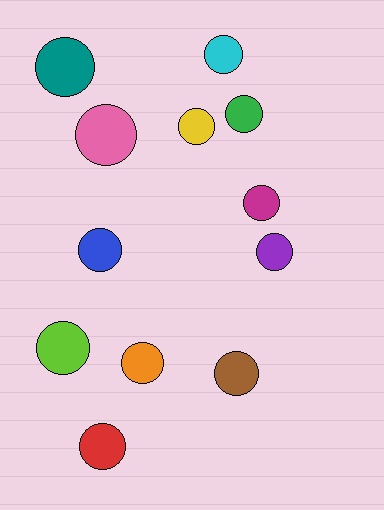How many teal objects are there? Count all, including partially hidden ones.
There is 1 teal object.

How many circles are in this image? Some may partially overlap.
There are 12 circles.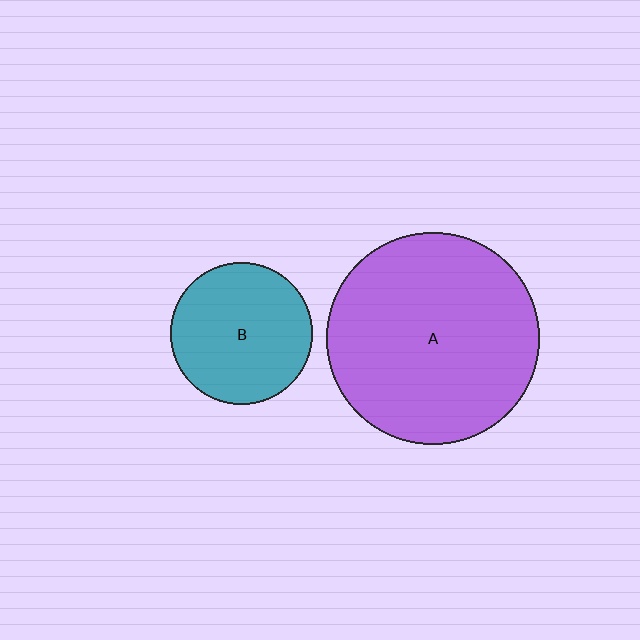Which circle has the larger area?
Circle A (purple).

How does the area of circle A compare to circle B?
Approximately 2.2 times.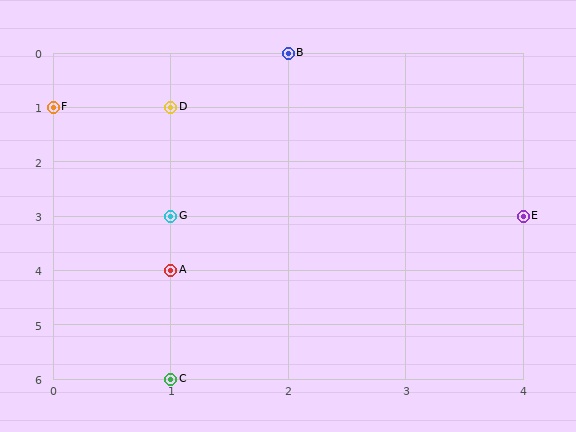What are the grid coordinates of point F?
Point F is at grid coordinates (0, 1).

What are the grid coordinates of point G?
Point G is at grid coordinates (1, 3).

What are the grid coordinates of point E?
Point E is at grid coordinates (4, 3).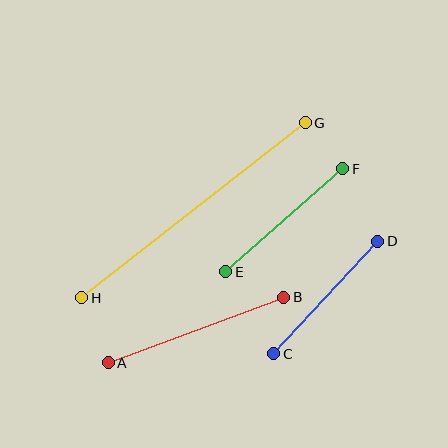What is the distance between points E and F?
The distance is approximately 156 pixels.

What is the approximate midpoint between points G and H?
The midpoint is at approximately (194, 210) pixels.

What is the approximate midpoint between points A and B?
The midpoint is at approximately (196, 330) pixels.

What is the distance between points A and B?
The distance is approximately 188 pixels.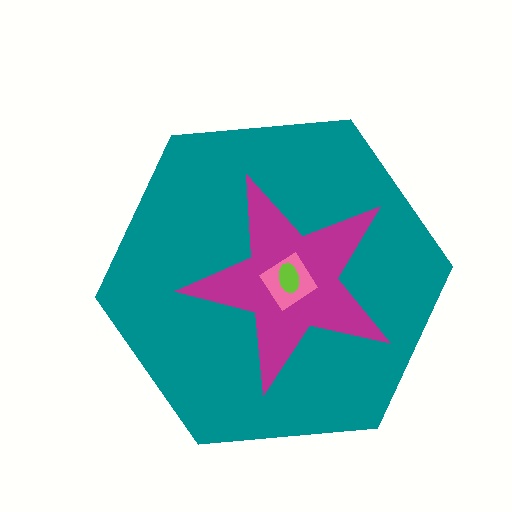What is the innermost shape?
The lime ellipse.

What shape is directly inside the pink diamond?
The lime ellipse.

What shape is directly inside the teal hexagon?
The magenta star.